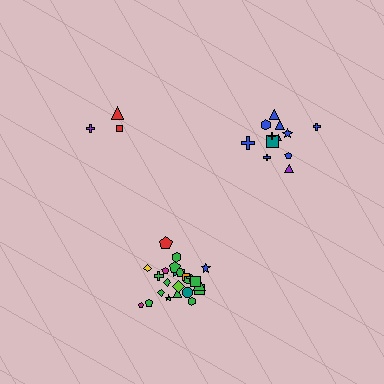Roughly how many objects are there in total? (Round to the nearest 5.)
Roughly 40 objects in total.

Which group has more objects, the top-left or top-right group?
The top-right group.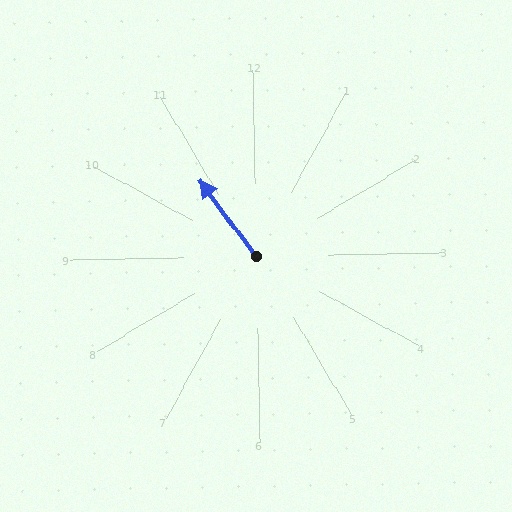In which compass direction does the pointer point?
Northwest.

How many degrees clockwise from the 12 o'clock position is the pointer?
Approximately 324 degrees.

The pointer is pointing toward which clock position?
Roughly 11 o'clock.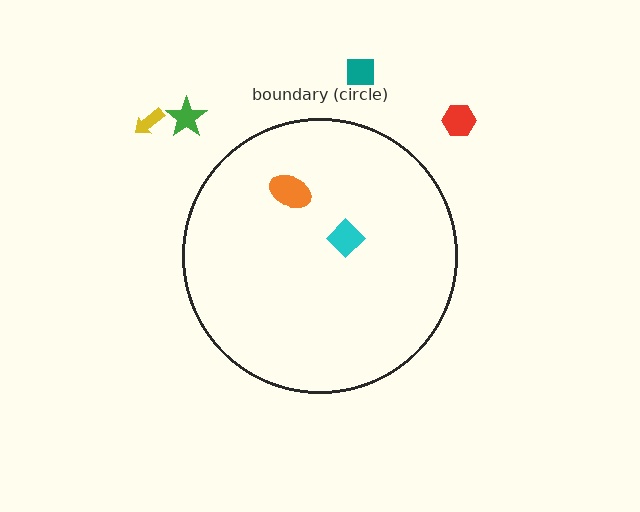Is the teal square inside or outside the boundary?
Outside.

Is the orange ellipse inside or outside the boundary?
Inside.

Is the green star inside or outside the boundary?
Outside.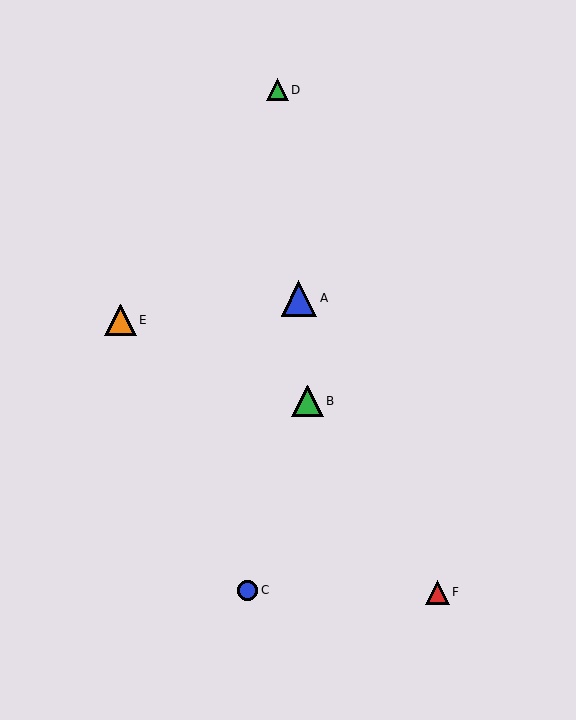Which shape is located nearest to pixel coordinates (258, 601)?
The blue circle (labeled C) at (248, 590) is nearest to that location.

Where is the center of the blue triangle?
The center of the blue triangle is at (299, 298).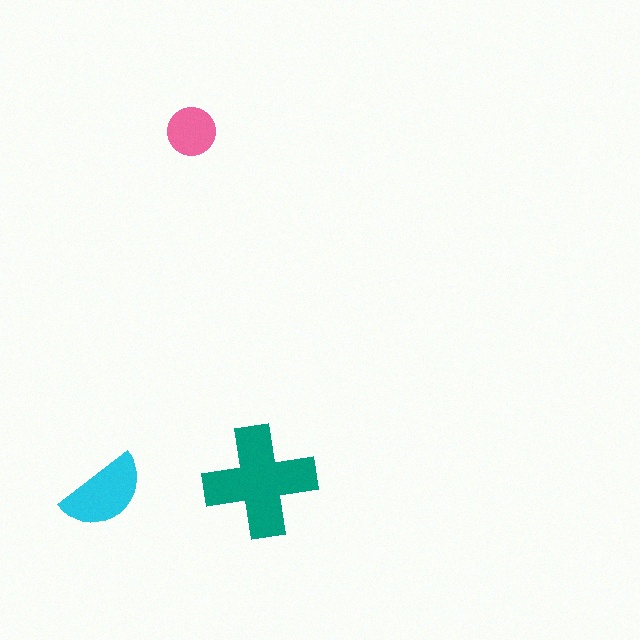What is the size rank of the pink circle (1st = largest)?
3rd.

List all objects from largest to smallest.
The teal cross, the cyan semicircle, the pink circle.